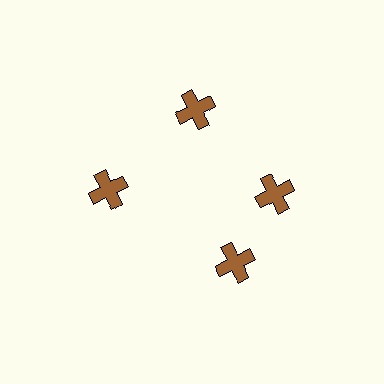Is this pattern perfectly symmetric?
No. The 4 brown crosses are arranged in a ring, but one element near the 6 o'clock position is rotated out of alignment along the ring, breaking the 4-fold rotational symmetry.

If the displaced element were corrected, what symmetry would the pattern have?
It would have 4-fold rotational symmetry — the pattern would map onto itself every 90 degrees.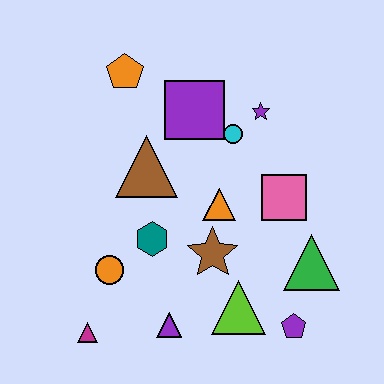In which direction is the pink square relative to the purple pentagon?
The pink square is above the purple pentagon.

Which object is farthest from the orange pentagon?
The purple pentagon is farthest from the orange pentagon.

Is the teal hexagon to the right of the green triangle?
No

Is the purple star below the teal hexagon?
No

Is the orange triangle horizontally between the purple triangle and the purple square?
No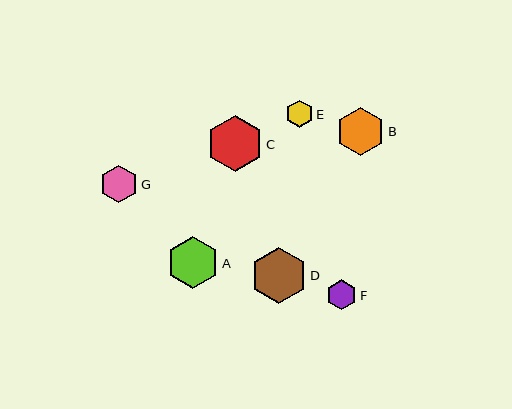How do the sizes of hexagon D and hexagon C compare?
Hexagon D and hexagon C are approximately the same size.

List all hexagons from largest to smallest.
From largest to smallest: D, C, A, B, G, F, E.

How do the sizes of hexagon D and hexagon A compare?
Hexagon D and hexagon A are approximately the same size.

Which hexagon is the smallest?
Hexagon E is the smallest with a size of approximately 28 pixels.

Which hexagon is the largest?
Hexagon D is the largest with a size of approximately 57 pixels.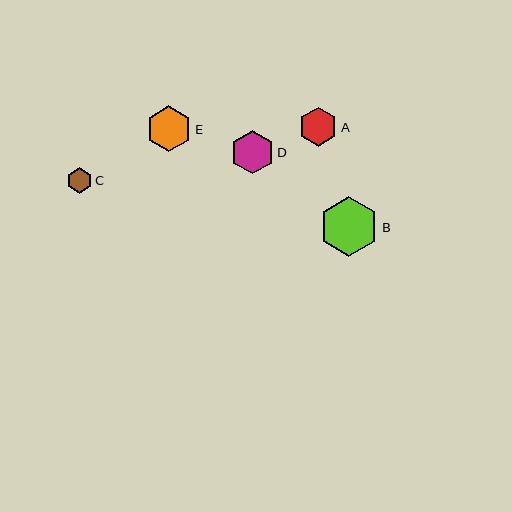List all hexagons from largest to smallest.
From largest to smallest: B, E, D, A, C.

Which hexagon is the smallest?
Hexagon C is the smallest with a size of approximately 25 pixels.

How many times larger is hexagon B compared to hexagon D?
Hexagon B is approximately 1.4 times the size of hexagon D.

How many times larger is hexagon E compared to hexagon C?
Hexagon E is approximately 1.8 times the size of hexagon C.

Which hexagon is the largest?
Hexagon B is the largest with a size of approximately 60 pixels.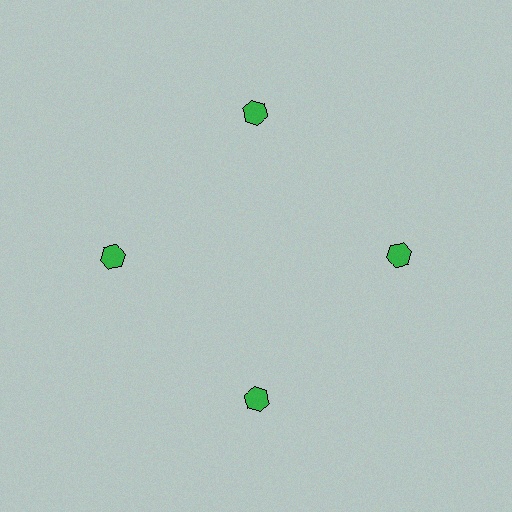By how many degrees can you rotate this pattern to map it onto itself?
The pattern maps onto itself every 90 degrees of rotation.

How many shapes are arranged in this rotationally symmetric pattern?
There are 4 shapes, arranged in 4 groups of 1.